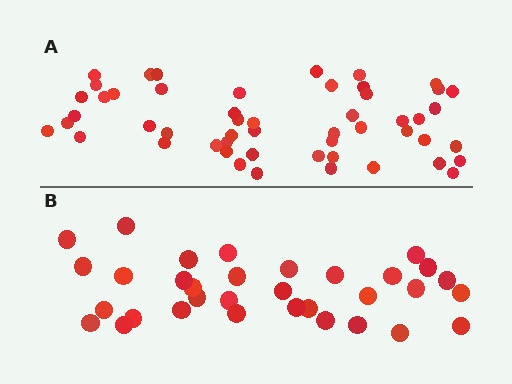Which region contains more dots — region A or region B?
Region A (the top region) has more dots.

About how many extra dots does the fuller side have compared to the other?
Region A has approximately 20 more dots than region B.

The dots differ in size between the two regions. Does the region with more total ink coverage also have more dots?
No. Region B has more total ink coverage because its dots are larger, but region A actually contains more individual dots. Total area can be misleading — the number of items is what matters here.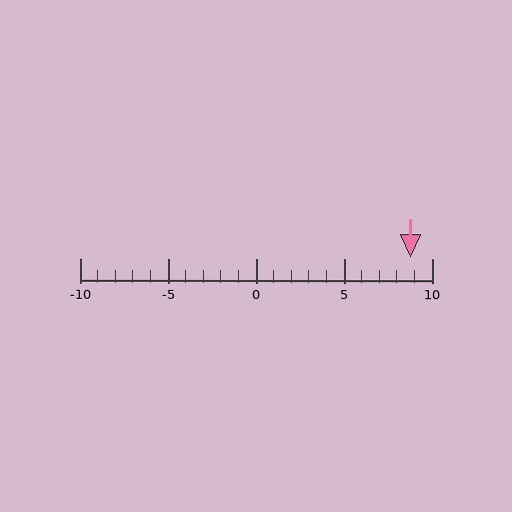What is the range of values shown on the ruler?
The ruler shows values from -10 to 10.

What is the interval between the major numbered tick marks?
The major tick marks are spaced 5 units apart.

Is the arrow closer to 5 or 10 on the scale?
The arrow is closer to 10.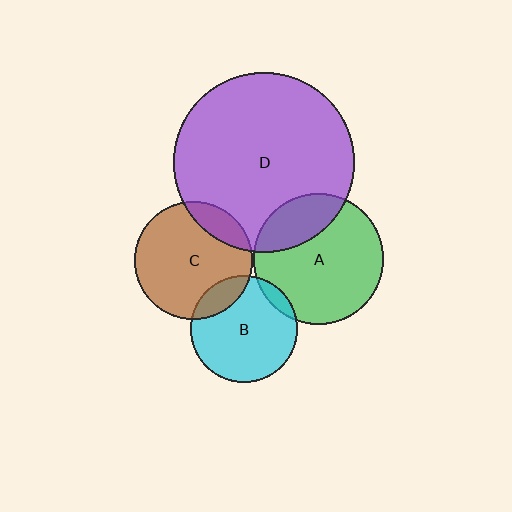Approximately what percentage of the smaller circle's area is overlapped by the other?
Approximately 25%.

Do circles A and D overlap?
Yes.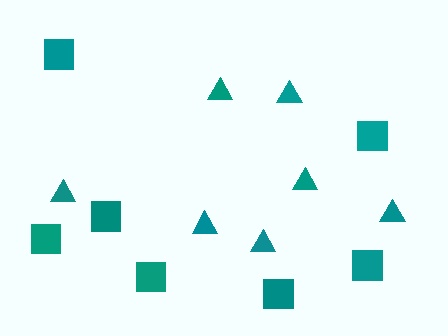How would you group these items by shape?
There are 2 groups: one group of squares (7) and one group of triangles (7).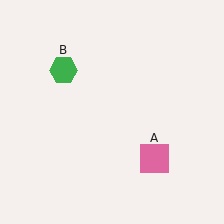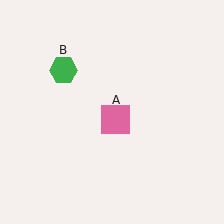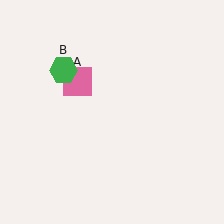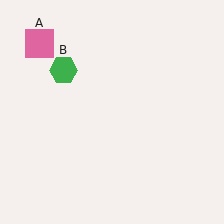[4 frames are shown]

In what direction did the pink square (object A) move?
The pink square (object A) moved up and to the left.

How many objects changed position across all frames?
1 object changed position: pink square (object A).